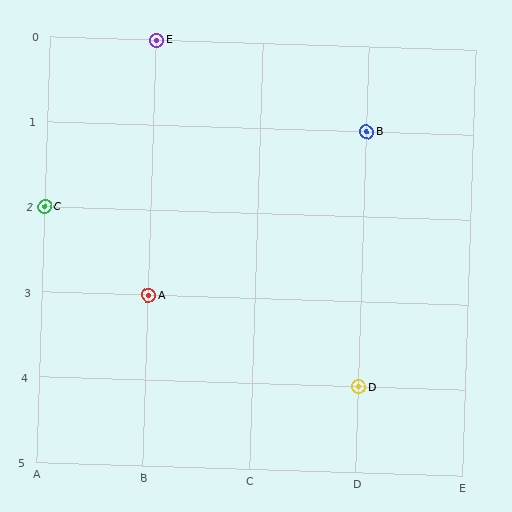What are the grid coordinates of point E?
Point E is at grid coordinates (B, 0).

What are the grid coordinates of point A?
Point A is at grid coordinates (B, 3).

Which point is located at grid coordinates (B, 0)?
Point E is at (B, 0).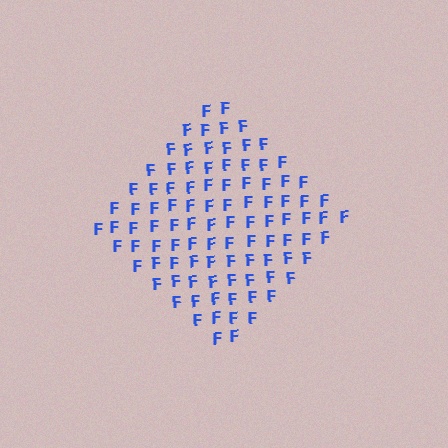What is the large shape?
The large shape is a diamond.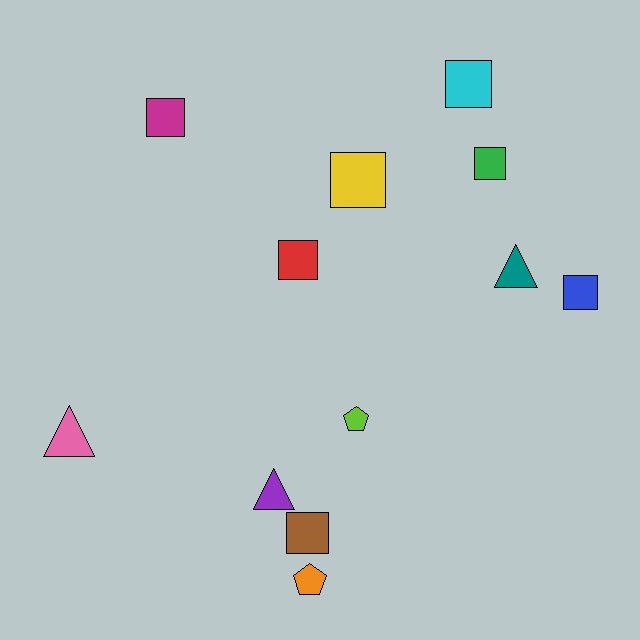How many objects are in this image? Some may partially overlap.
There are 12 objects.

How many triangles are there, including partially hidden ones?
There are 3 triangles.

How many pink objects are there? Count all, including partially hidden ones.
There is 1 pink object.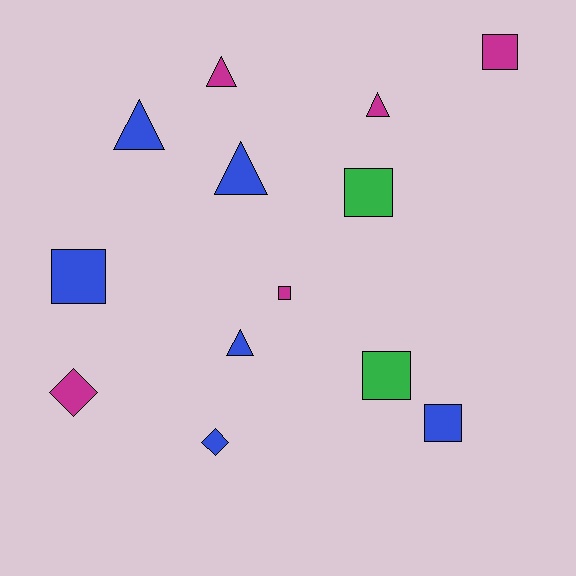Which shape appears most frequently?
Square, with 6 objects.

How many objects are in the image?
There are 13 objects.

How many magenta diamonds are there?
There is 1 magenta diamond.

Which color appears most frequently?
Blue, with 6 objects.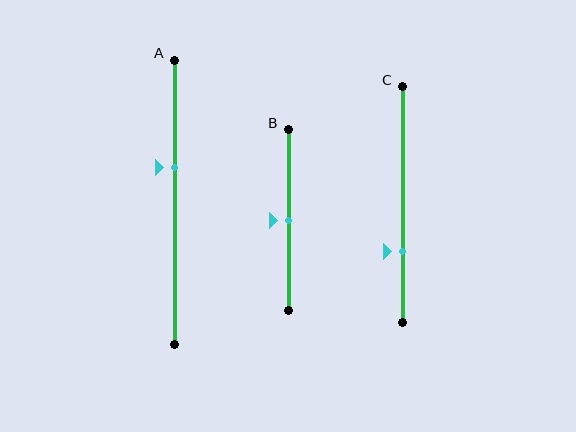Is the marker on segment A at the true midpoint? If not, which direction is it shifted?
No, the marker on segment A is shifted upward by about 12% of the segment length.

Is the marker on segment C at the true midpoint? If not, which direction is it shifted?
No, the marker on segment C is shifted downward by about 20% of the segment length.